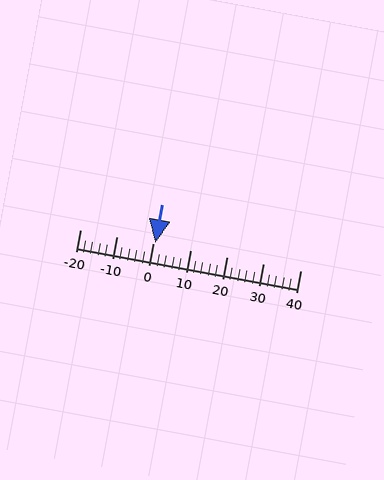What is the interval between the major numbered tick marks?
The major tick marks are spaced 10 units apart.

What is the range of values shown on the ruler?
The ruler shows values from -20 to 40.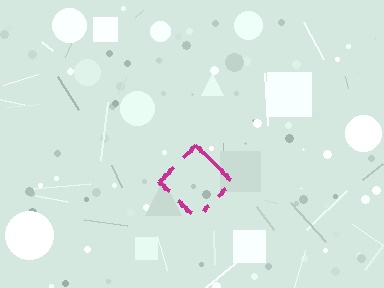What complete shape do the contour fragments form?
The contour fragments form a diamond.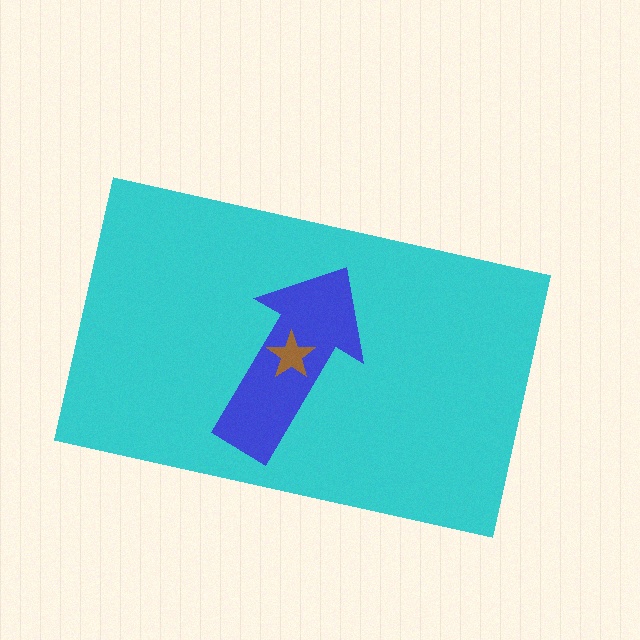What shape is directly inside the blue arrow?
The brown star.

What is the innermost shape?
The brown star.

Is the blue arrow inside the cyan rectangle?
Yes.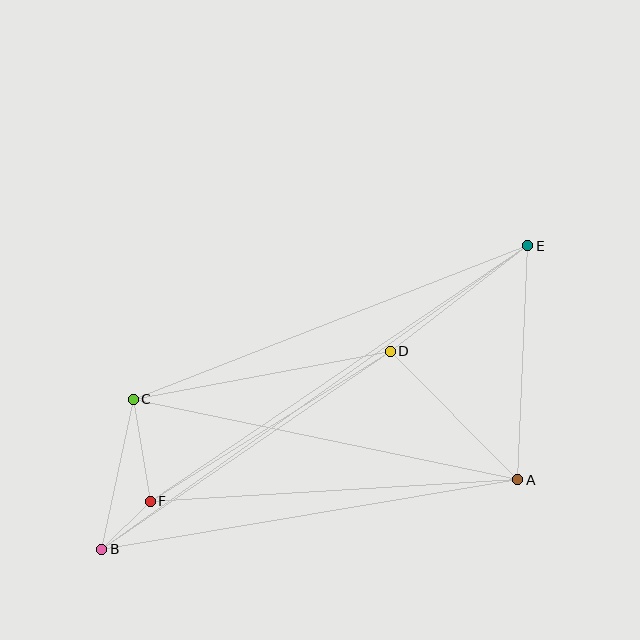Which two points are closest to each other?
Points B and F are closest to each other.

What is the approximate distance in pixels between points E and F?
The distance between E and F is approximately 456 pixels.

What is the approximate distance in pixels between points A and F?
The distance between A and F is approximately 368 pixels.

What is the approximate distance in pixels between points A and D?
The distance between A and D is approximately 181 pixels.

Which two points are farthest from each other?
Points B and E are farthest from each other.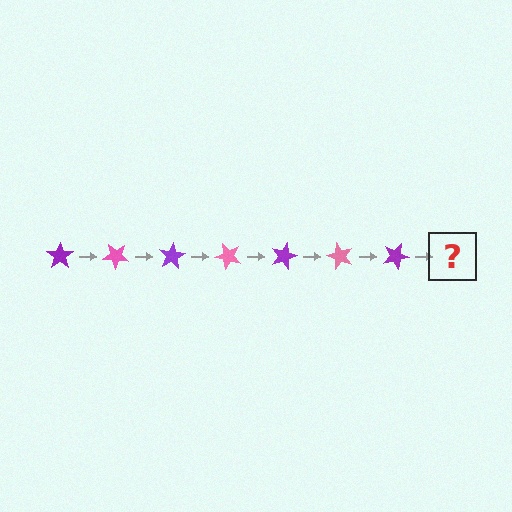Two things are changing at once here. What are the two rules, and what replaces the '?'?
The two rules are that it rotates 40 degrees each step and the color cycles through purple and pink. The '?' should be a pink star, rotated 280 degrees from the start.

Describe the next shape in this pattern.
It should be a pink star, rotated 280 degrees from the start.